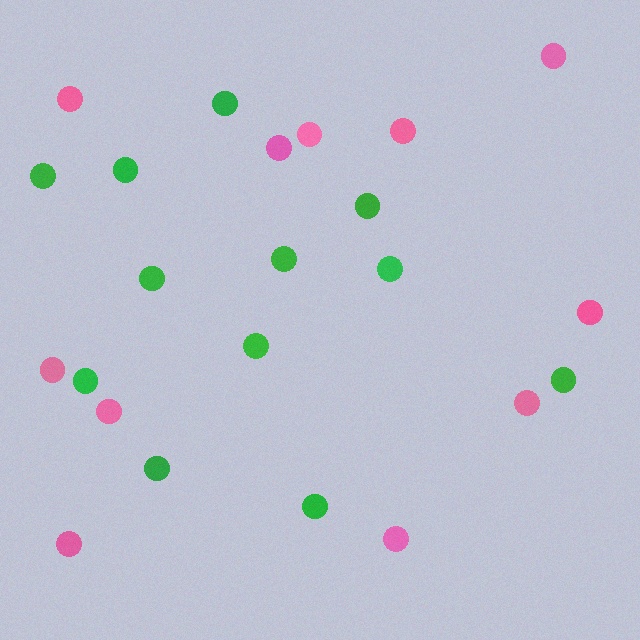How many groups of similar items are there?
There are 2 groups: one group of pink circles (11) and one group of green circles (12).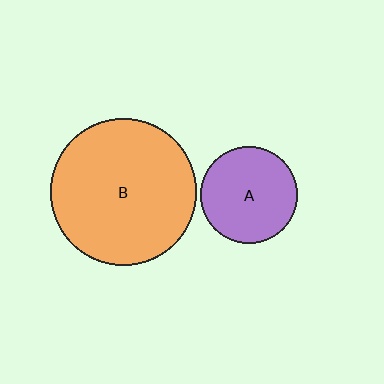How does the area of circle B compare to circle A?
Approximately 2.3 times.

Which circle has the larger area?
Circle B (orange).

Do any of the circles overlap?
No, none of the circles overlap.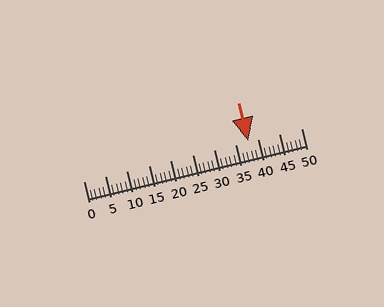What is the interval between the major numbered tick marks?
The major tick marks are spaced 5 units apart.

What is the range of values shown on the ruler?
The ruler shows values from 0 to 50.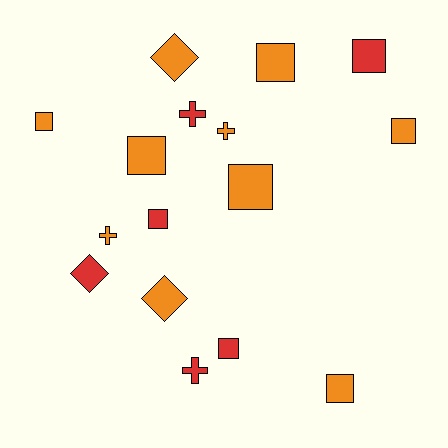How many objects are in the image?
There are 16 objects.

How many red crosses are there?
There are 2 red crosses.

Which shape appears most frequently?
Square, with 9 objects.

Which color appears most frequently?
Orange, with 10 objects.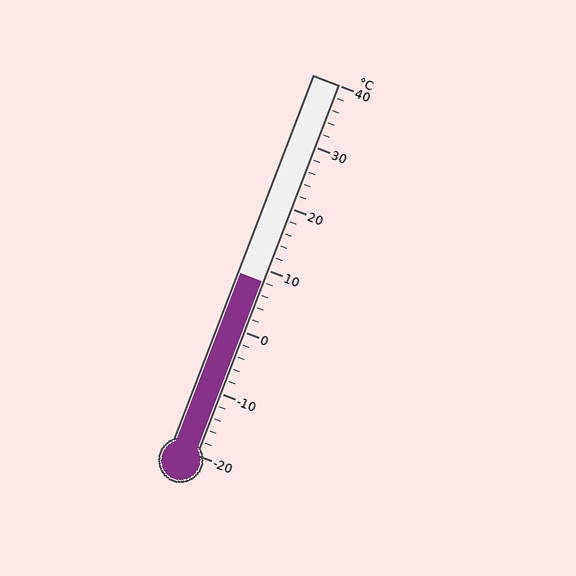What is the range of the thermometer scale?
The thermometer scale ranges from -20°C to 40°C.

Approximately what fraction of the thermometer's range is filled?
The thermometer is filled to approximately 45% of its range.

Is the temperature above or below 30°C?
The temperature is below 30°C.